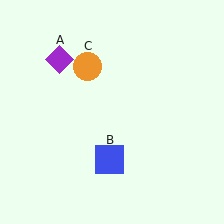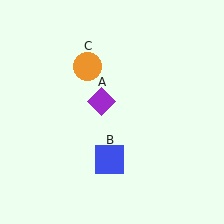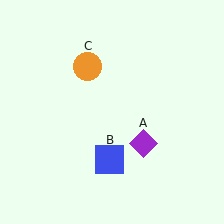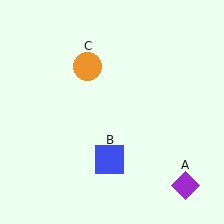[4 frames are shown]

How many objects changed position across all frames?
1 object changed position: purple diamond (object A).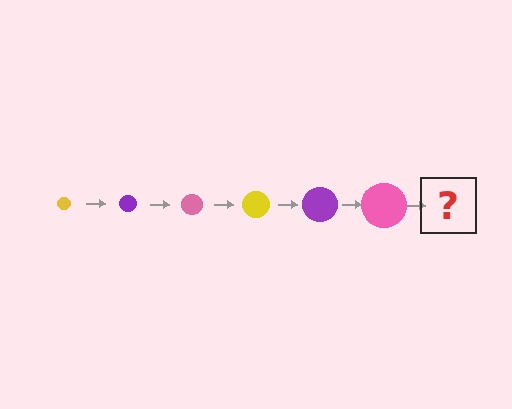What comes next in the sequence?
The next element should be a yellow circle, larger than the previous one.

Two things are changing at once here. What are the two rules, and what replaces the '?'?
The two rules are that the circle grows larger each step and the color cycles through yellow, purple, and pink. The '?' should be a yellow circle, larger than the previous one.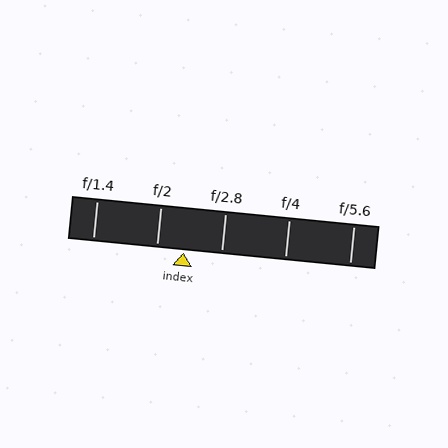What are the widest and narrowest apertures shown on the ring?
The widest aperture shown is f/1.4 and the narrowest is f/5.6.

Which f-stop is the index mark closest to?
The index mark is closest to f/2.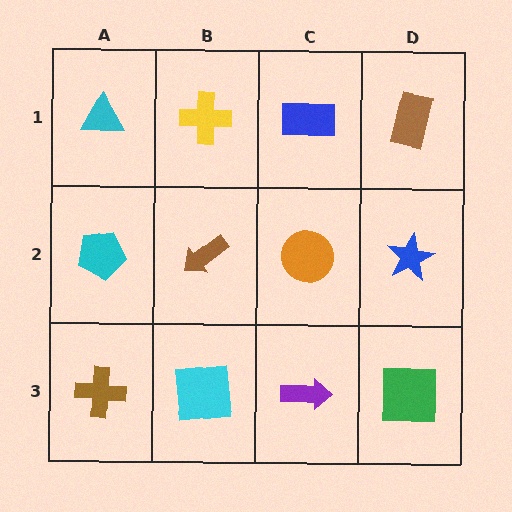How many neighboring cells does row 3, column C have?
3.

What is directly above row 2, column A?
A cyan triangle.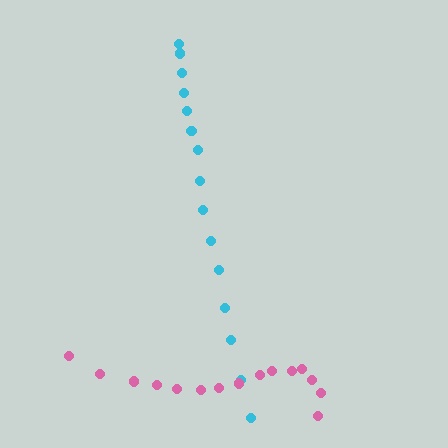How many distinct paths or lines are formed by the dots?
There are 2 distinct paths.